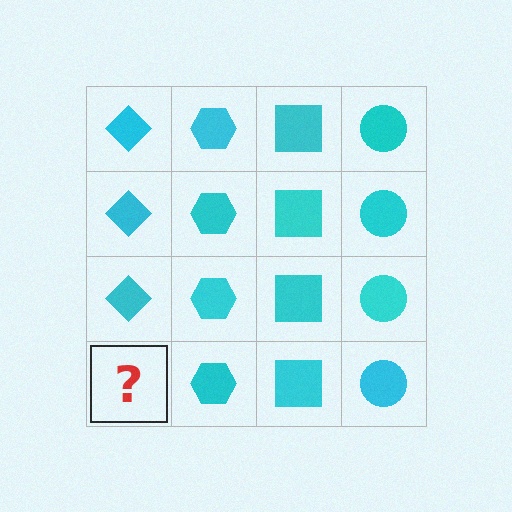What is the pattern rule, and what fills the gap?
The rule is that each column has a consistent shape. The gap should be filled with a cyan diamond.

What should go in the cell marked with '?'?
The missing cell should contain a cyan diamond.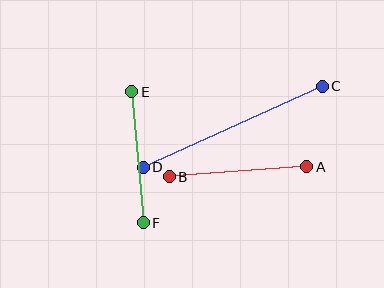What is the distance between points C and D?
The distance is approximately 197 pixels.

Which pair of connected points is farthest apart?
Points C and D are farthest apart.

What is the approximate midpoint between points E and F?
The midpoint is at approximately (138, 157) pixels.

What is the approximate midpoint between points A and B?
The midpoint is at approximately (238, 172) pixels.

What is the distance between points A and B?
The distance is approximately 138 pixels.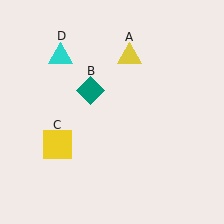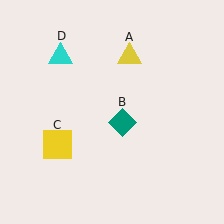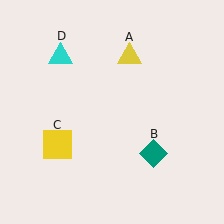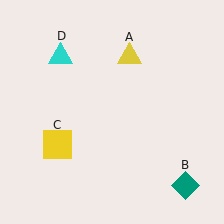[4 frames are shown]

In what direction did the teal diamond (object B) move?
The teal diamond (object B) moved down and to the right.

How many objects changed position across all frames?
1 object changed position: teal diamond (object B).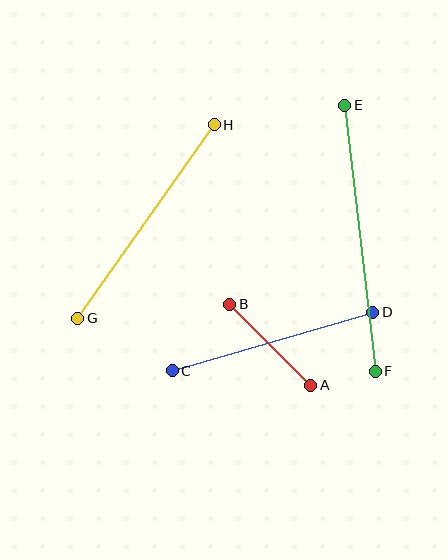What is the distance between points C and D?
The distance is approximately 209 pixels.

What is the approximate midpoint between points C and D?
The midpoint is at approximately (273, 342) pixels.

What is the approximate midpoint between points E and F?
The midpoint is at approximately (360, 238) pixels.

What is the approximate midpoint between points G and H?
The midpoint is at approximately (146, 222) pixels.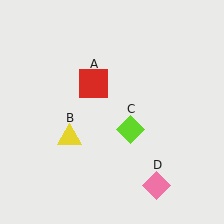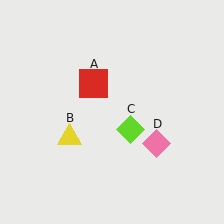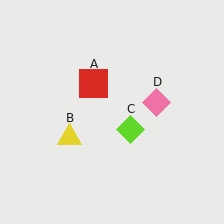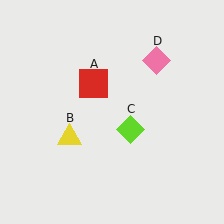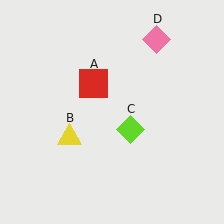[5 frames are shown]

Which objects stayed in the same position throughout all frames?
Red square (object A) and yellow triangle (object B) and lime diamond (object C) remained stationary.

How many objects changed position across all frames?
1 object changed position: pink diamond (object D).